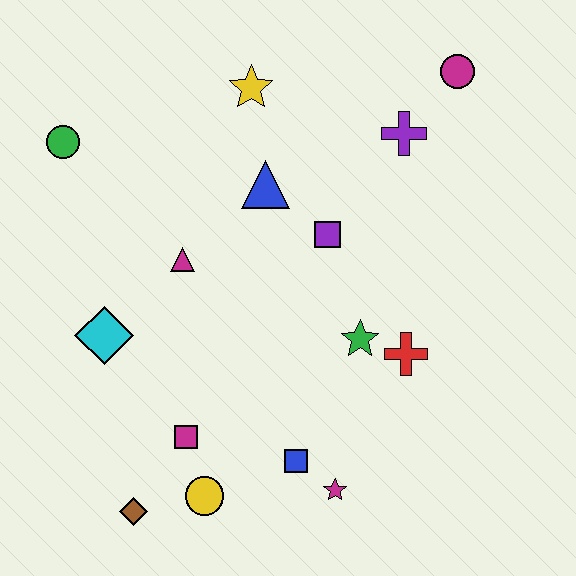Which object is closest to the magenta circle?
The purple cross is closest to the magenta circle.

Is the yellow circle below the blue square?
Yes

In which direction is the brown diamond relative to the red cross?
The brown diamond is to the left of the red cross.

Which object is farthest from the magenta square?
The magenta circle is farthest from the magenta square.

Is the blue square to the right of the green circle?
Yes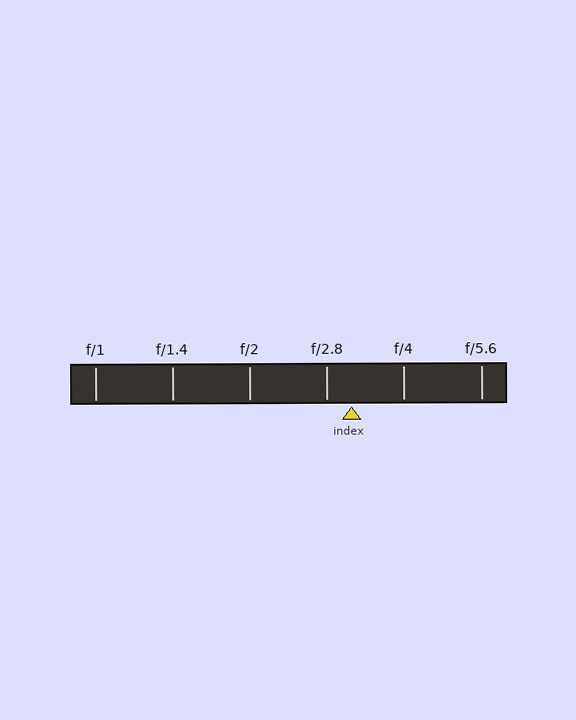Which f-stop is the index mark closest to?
The index mark is closest to f/2.8.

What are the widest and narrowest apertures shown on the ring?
The widest aperture shown is f/1 and the narrowest is f/5.6.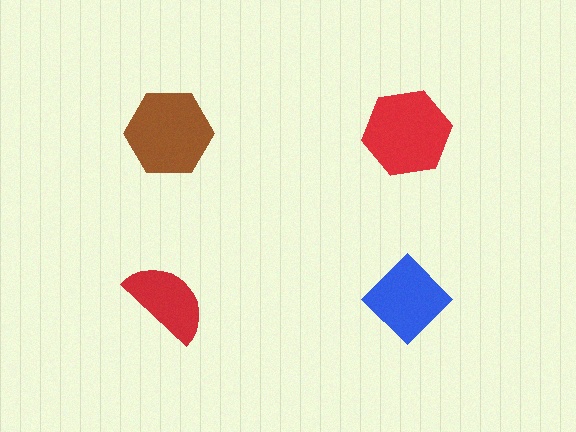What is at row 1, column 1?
A brown hexagon.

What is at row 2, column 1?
A red semicircle.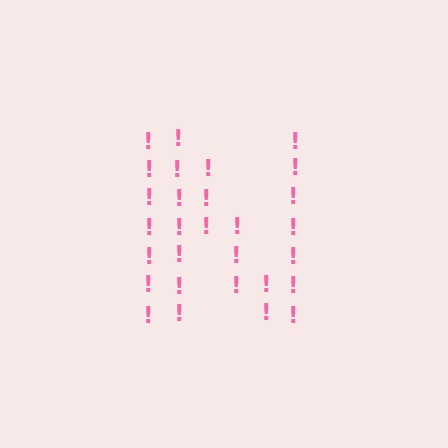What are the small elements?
The small elements are exclamation marks.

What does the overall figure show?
The overall figure shows the letter N.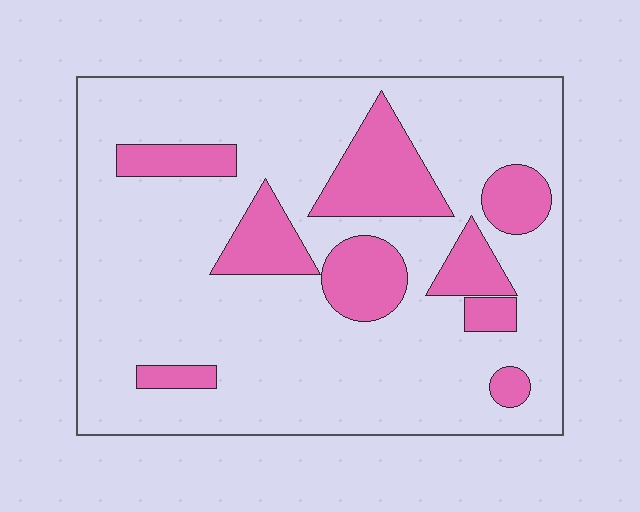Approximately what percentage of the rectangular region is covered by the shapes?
Approximately 20%.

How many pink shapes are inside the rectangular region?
9.